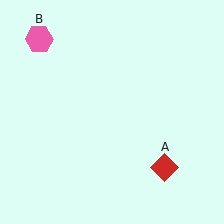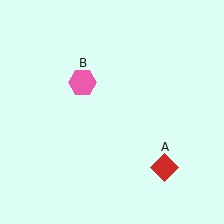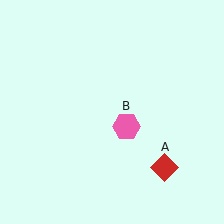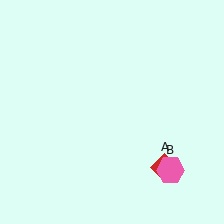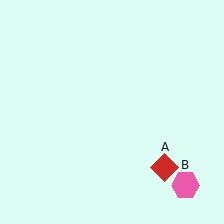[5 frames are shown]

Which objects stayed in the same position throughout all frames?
Red diamond (object A) remained stationary.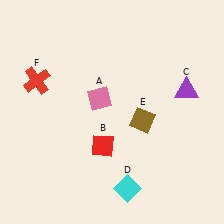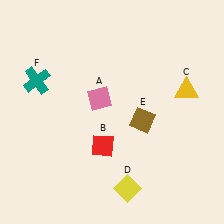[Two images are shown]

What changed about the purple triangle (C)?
In Image 1, C is purple. In Image 2, it changed to yellow.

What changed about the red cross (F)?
In Image 1, F is red. In Image 2, it changed to teal.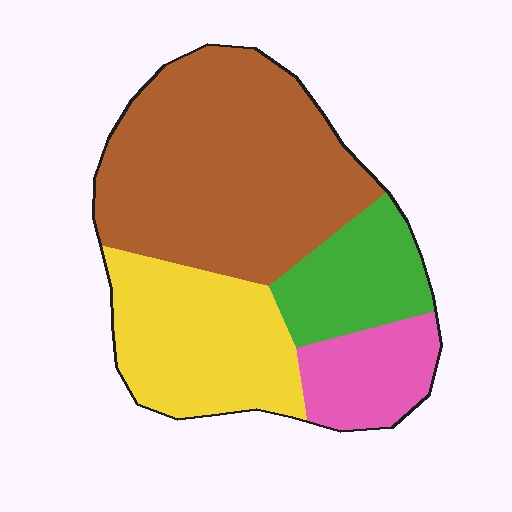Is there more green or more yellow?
Yellow.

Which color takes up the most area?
Brown, at roughly 45%.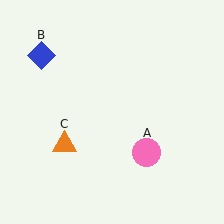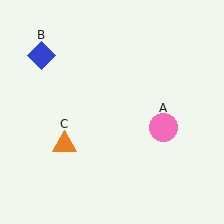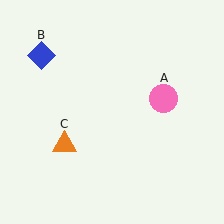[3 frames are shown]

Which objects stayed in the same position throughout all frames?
Blue diamond (object B) and orange triangle (object C) remained stationary.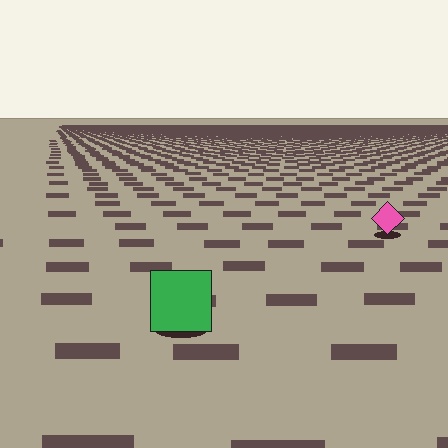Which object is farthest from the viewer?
The pink diamond is farthest from the viewer. It appears smaller and the ground texture around it is denser.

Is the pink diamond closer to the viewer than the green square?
No. The green square is closer — you can tell from the texture gradient: the ground texture is coarser near it.